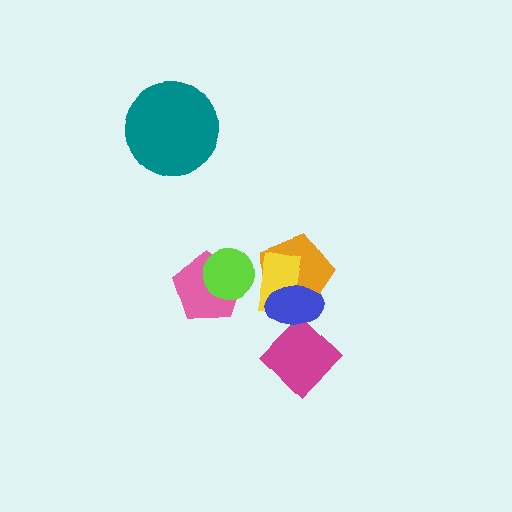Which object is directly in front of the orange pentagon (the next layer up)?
The yellow rectangle is directly in front of the orange pentagon.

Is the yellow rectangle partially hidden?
Yes, it is partially covered by another shape.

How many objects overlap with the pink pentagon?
1 object overlaps with the pink pentagon.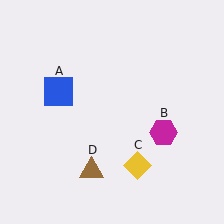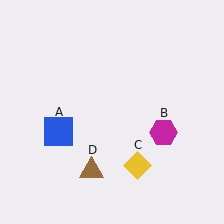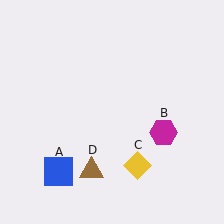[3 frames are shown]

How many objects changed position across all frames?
1 object changed position: blue square (object A).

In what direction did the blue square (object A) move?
The blue square (object A) moved down.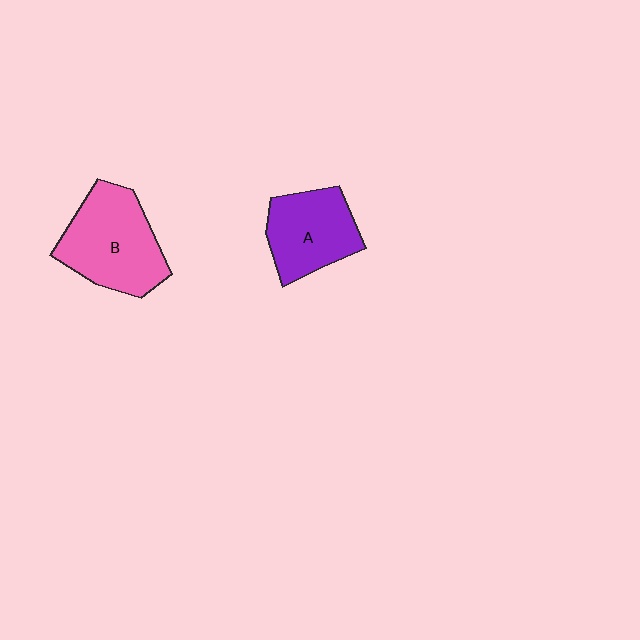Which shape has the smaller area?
Shape A (purple).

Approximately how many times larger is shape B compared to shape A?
Approximately 1.3 times.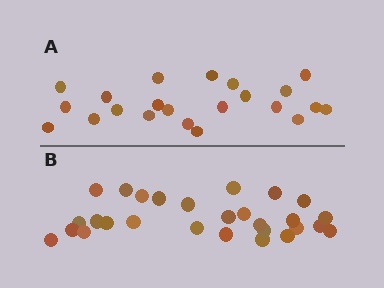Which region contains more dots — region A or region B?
Region B (the bottom region) has more dots.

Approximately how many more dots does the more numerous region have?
Region B has about 6 more dots than region A.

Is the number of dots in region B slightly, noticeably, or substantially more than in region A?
Region B has noticeably more, but not dramatically so. The ratio is roughly 1.3 to 1.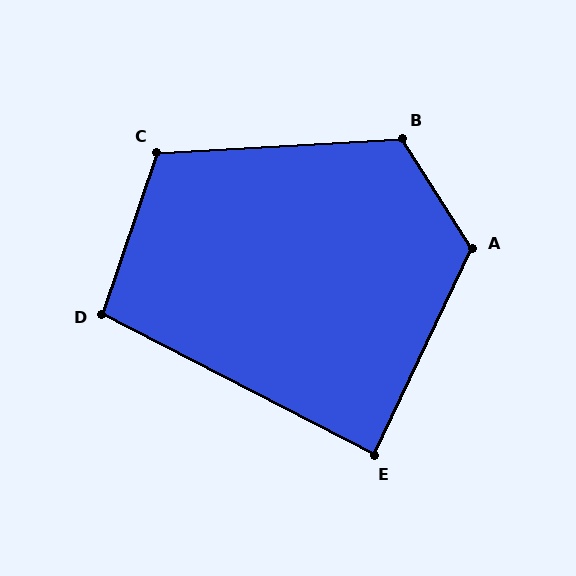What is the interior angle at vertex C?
Approximately 112 degrees (obtuse).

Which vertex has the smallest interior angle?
E, at approximately 88 degrees.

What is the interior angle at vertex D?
Approximately 98 degrees (obtuse).